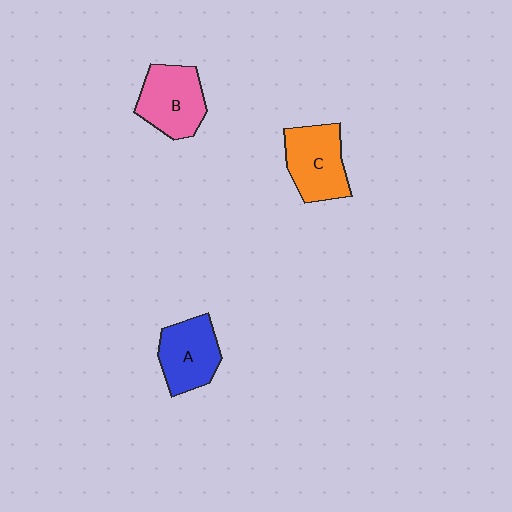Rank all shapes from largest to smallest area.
From largest to smallest: C (orange), B (pink), A (blue).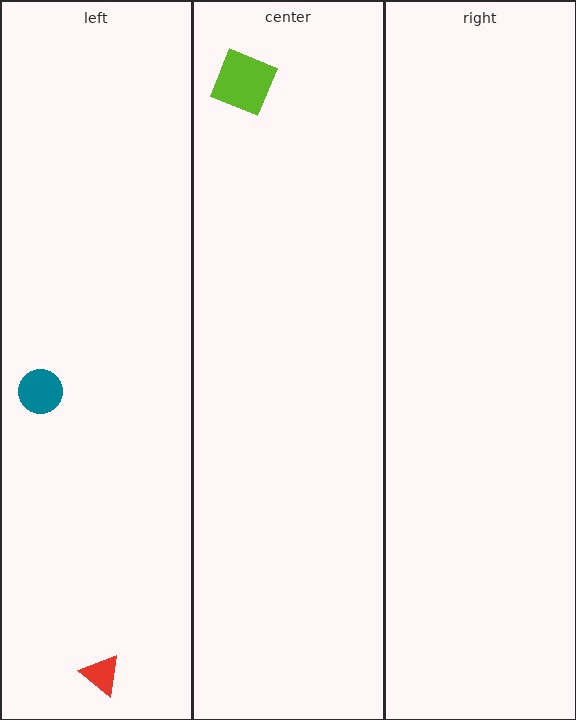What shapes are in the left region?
The red triangle, the teal circle.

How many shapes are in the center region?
1.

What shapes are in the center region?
The lime square.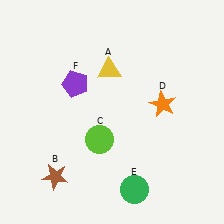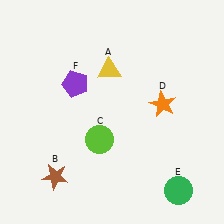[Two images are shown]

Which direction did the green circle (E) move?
The green circle (E) moved right.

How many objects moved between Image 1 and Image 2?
1 object moved between the two images.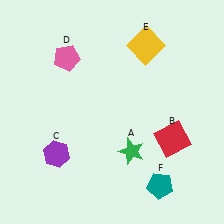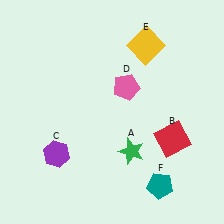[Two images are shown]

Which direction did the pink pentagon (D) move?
The pink pentagon (D) moved right.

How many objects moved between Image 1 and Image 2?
1 object moved between the two images.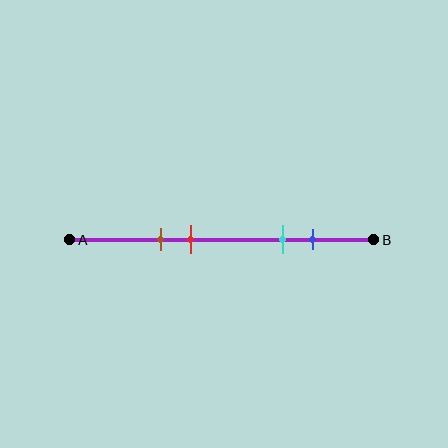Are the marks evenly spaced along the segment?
No, the marks are not evenly spaced.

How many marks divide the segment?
There are 4 marks dividing the segment.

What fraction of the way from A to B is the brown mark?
The brown mark is approximately 30% (0.3) of the way from A to B.